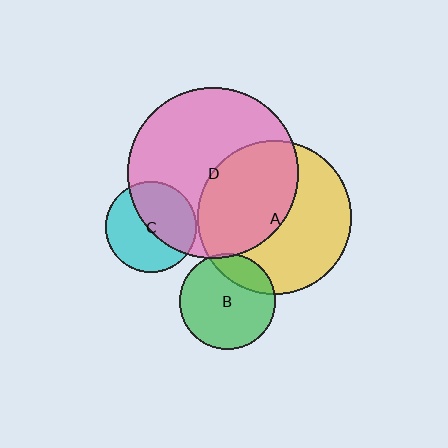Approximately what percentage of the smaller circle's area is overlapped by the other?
Approximately 50%.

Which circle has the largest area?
Circle D (pink).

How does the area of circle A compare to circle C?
Approximately 2.9 times.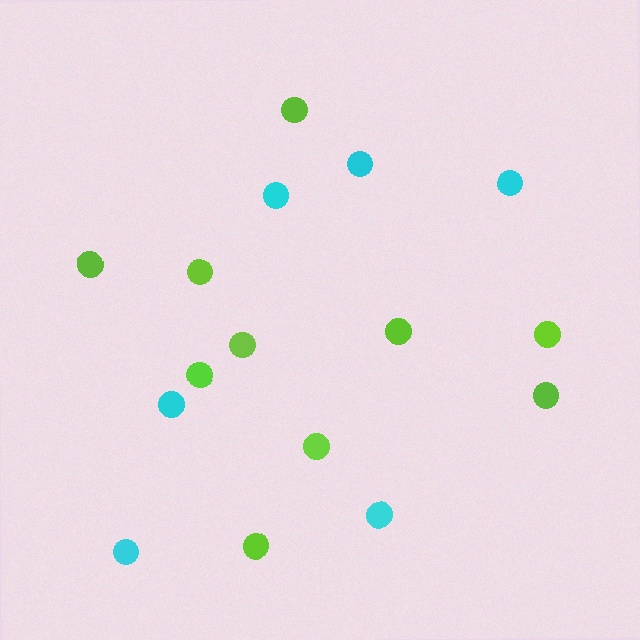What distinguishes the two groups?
There are 2 groups: one group of cyan circles (6) and one group of lime circles (10).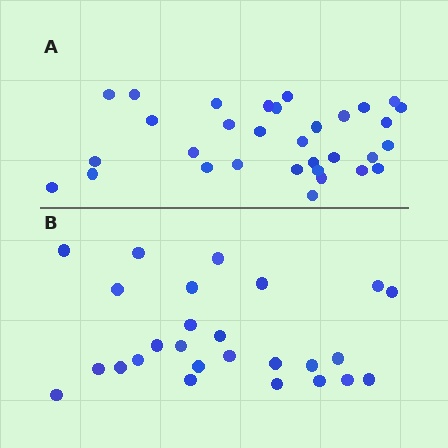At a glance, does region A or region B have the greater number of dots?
Region A (the top region) has more dots.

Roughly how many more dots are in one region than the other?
Region A has about 6 more dots than region B.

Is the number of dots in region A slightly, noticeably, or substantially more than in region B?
Region A has only slightly more — the two regions are fairly close. The ratio is roughly 1.2 to 1.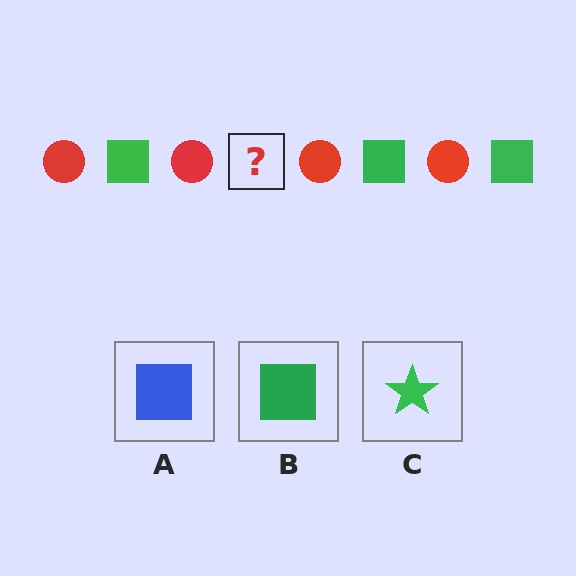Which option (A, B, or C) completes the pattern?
B.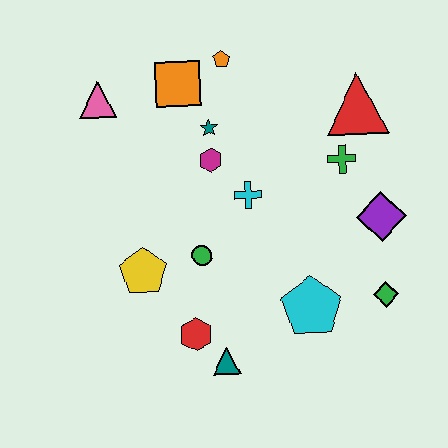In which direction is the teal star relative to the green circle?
The teal star is above the green circle.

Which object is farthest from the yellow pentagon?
The red triangle is farthest from the yellow pentagon.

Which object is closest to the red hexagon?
The teal triangle is closest to the red hexagon.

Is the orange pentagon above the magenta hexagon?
Yes